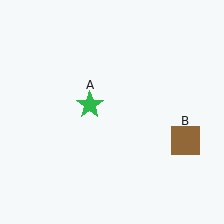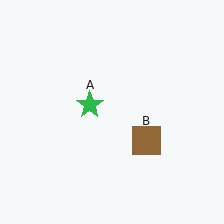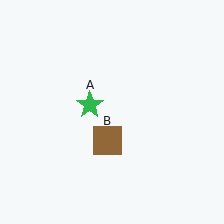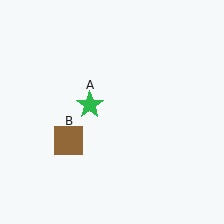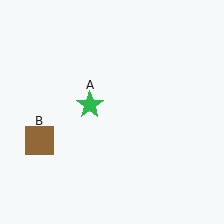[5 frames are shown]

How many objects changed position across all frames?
1 object changed position: brown square (object B).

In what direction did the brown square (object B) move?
The brown square (object B) moved left.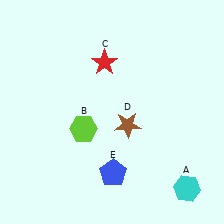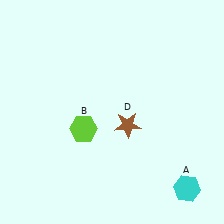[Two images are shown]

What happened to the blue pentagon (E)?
The blue pentagon (E) was removed in Image 2. It was in the bottom-right area of Image 1.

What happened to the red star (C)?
The red star (C) was removed in Image 2. It was in the top-left area of Image 1.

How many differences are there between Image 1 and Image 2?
There are 2 differences between the two images.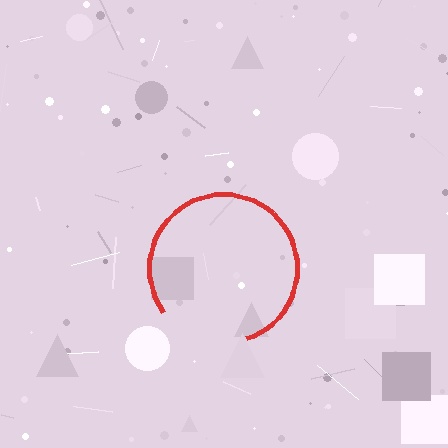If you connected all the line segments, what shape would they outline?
They would outline a circle.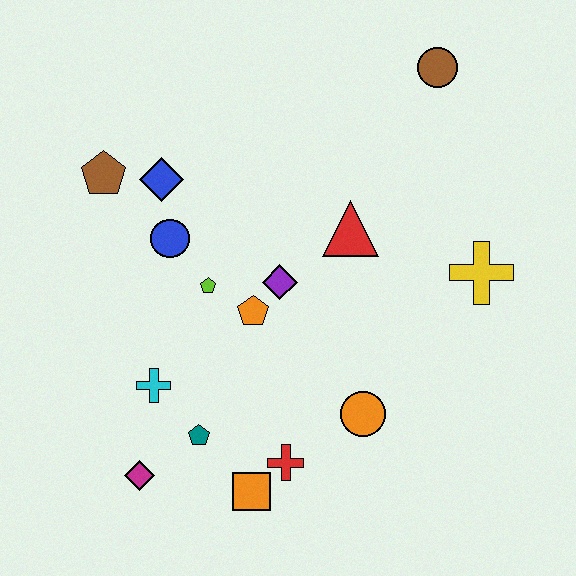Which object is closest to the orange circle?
The red cross is closest to the orange circle.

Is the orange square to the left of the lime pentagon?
No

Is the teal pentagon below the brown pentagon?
Yes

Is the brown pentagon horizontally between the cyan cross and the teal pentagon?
No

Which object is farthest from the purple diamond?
The brown circle is farthest from the purple diamond.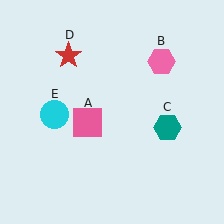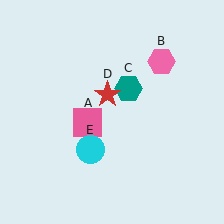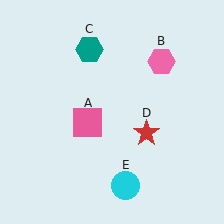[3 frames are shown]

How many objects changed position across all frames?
3 objects changed position: teal hexagon (object C), red star (object D), cyan circle (object E).